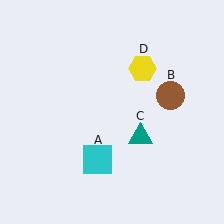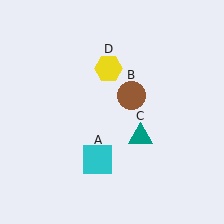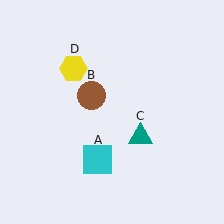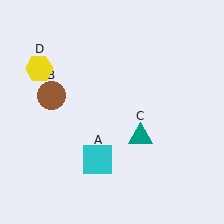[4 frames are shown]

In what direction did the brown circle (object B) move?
The brown circle (object B) moved left.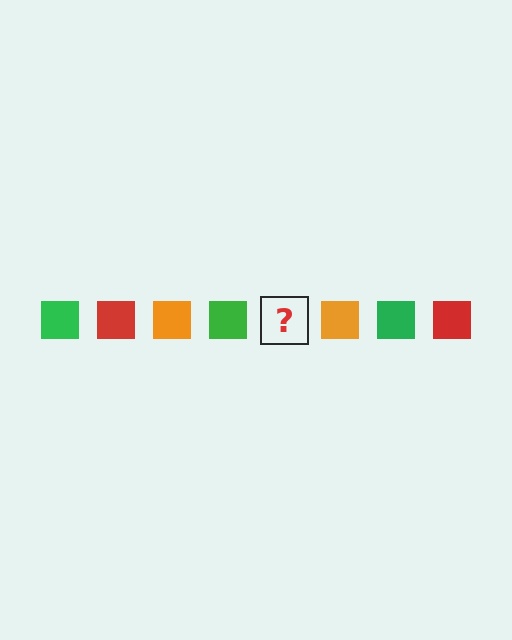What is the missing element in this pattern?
The missing element is a red square.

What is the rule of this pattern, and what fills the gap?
The rule is that the pattern cycles through green, red, orange squares. The gap should be filled with a red square.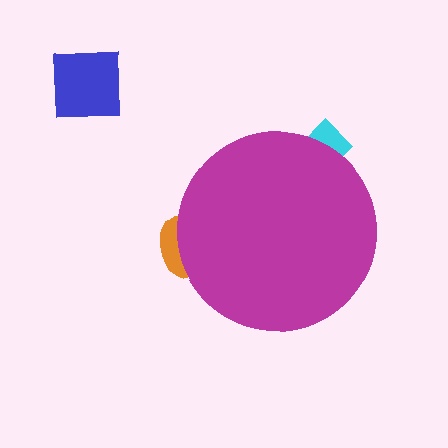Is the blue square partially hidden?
No, the blue square is fully visible.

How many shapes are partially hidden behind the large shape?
2 shapes are partially hidden.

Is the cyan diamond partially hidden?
Yes, the cyan diamond is partially hidden behind the magenta circle.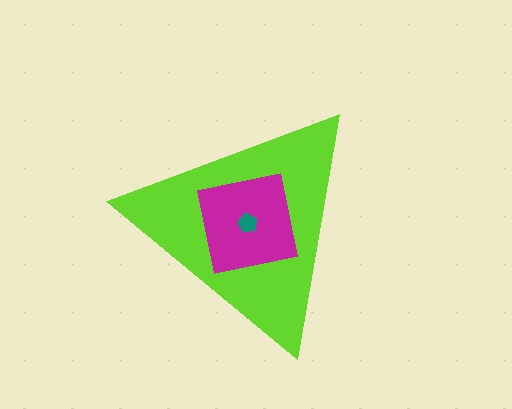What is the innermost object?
The teal pentagon.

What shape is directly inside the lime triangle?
The magenta square.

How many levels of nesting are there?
3.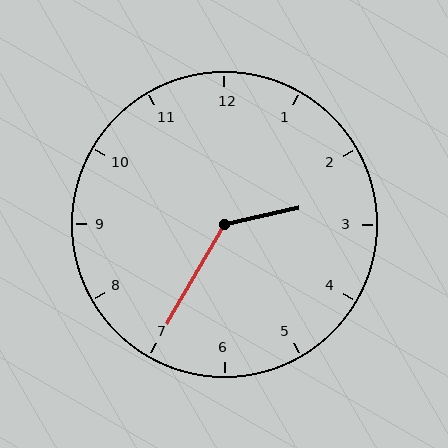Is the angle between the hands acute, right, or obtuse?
It is obtuse.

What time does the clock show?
2:35.